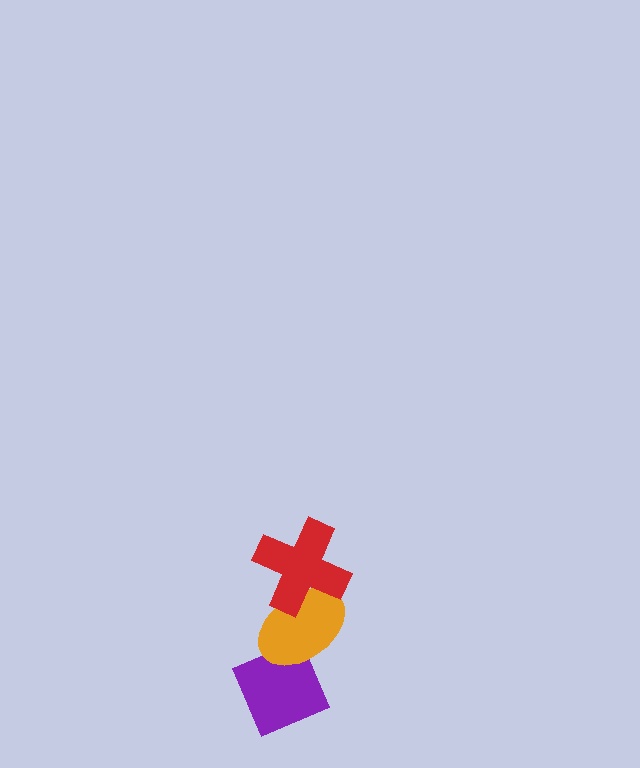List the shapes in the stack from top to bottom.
From top to bottom: the red cross, the orange ellipse, the purple diamond.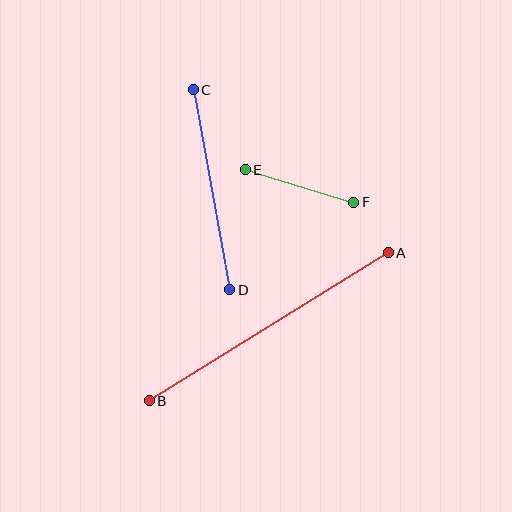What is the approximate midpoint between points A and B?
The midpoint is at approximately (269, 327) pixels.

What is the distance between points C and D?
The distance is approximately 204 pixels.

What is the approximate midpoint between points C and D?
The midpoint is at approximately (212, 190) pixels.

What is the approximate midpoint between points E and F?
The midpoint is at approximately (299, 186) pixels.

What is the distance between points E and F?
The distance is approximately 113 pixels.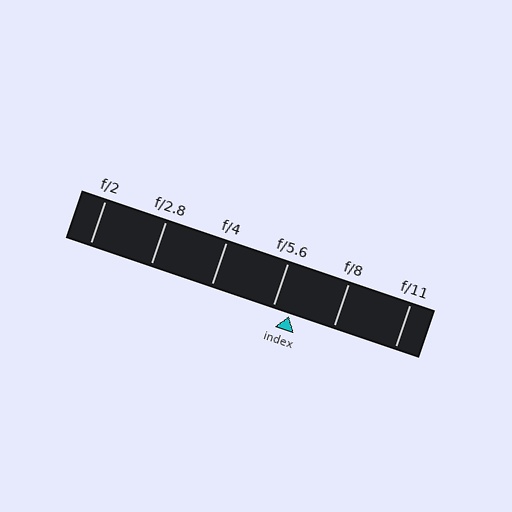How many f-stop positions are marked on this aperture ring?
There are 6 f-stop positions marked.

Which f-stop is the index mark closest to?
The index mark is closest to f/5.6.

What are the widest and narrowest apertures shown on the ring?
The widest aperture shown is f/2 and the narrowest is f/11.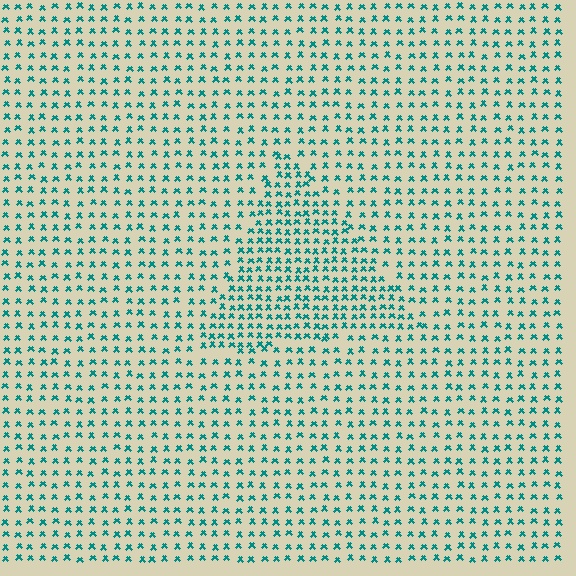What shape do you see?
I see a triangle.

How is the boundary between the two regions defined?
The boundary is defined by a change in element density (approximately 1.7x ratio). All elements are the same color, size, and shape.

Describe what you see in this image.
The image contains small teal elements arranged at two different densities. A triangle-shaped region is visible where the elements are more densely packed than the surrounding area.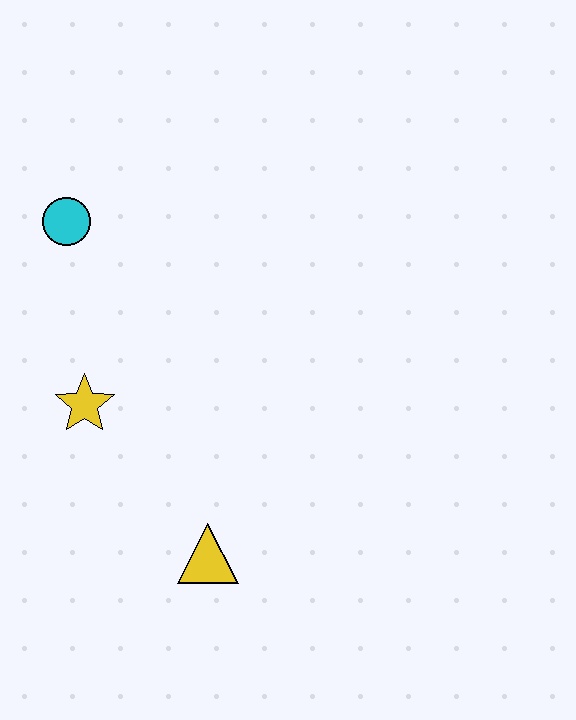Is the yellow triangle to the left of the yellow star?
No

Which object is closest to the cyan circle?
The yellow star is closest to the cyan circle.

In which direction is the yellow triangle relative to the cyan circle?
The yellow triangle is below the cyan circle.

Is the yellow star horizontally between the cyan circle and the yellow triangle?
Yes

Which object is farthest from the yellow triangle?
The cyan circle is farthest from the yellow triangle.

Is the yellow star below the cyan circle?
Yes